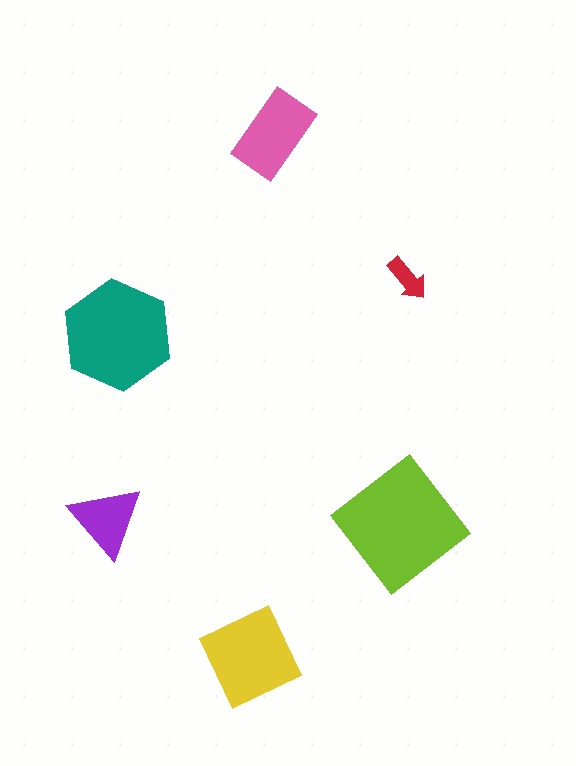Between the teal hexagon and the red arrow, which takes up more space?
The teal hexagon.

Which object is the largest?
The lime diamond.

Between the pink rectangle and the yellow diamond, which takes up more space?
The yellow diamond.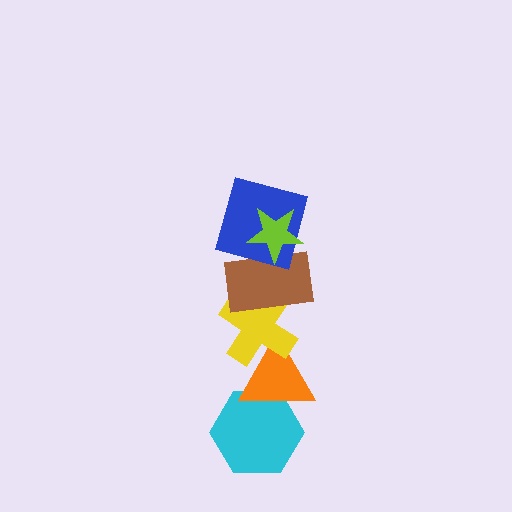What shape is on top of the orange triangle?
The yellow cross is on top of the orange triangle.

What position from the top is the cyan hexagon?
The cyan hexagon is 6th from the top.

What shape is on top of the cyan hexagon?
The orange triangle is on top of the cyan hexagon.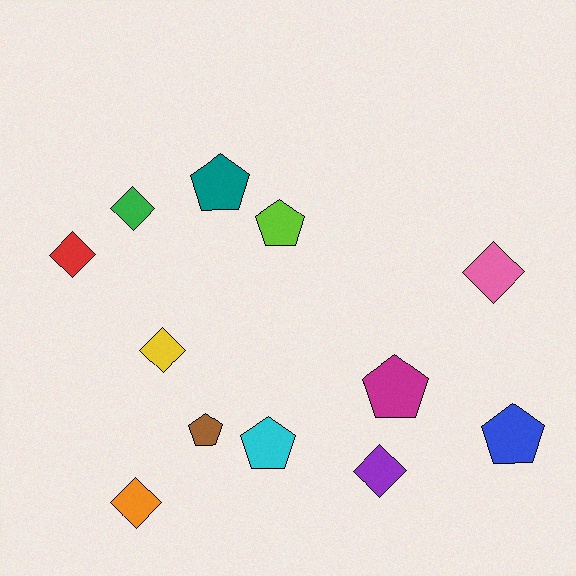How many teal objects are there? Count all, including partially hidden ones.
There is 1 teal object.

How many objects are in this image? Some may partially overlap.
There are 12 objects.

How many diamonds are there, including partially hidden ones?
There are 6 diamonds.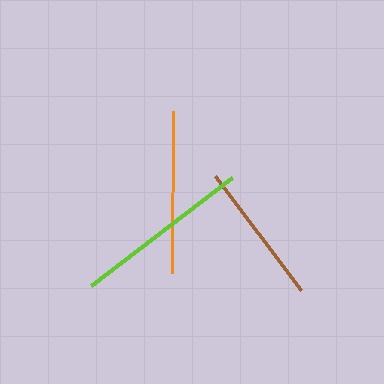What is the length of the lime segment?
The lime segment is approximately 178 pixels long.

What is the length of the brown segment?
The brown segment is approximately 143 pixels long.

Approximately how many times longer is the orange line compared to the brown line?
The orange line is approximately 1.1 times the length of the brown line.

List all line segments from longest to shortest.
From longest to shortest: lime, orange, brown.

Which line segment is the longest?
The lime line is the longest at approximately 178 pixels.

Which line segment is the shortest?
The brown line is the shortest at approximately 143 pixels.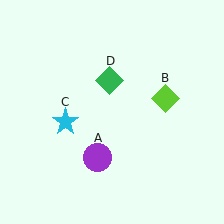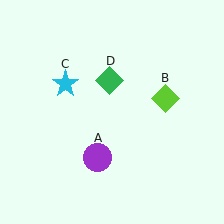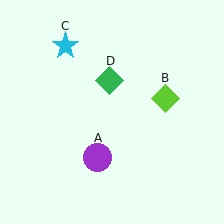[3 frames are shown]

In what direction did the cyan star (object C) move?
The cyan star (object C) moved up.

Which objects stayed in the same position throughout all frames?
Purple circle (object A) and lime diamond (object B) and green diamond (object D) remained stationary.